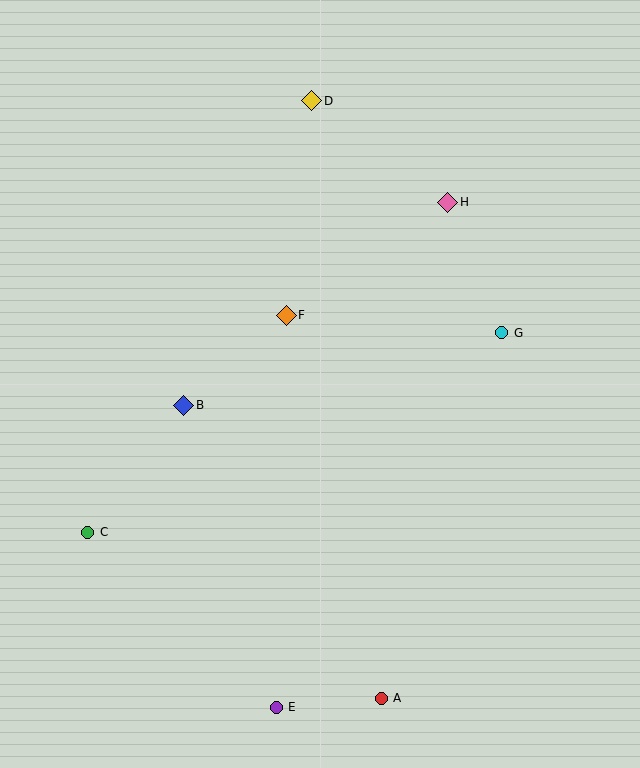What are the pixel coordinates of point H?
Point H is at (448, 202).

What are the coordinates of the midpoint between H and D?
The midpoint between H and D is at (380, 152).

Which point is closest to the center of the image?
Point F at (286, 315) is closest to the center.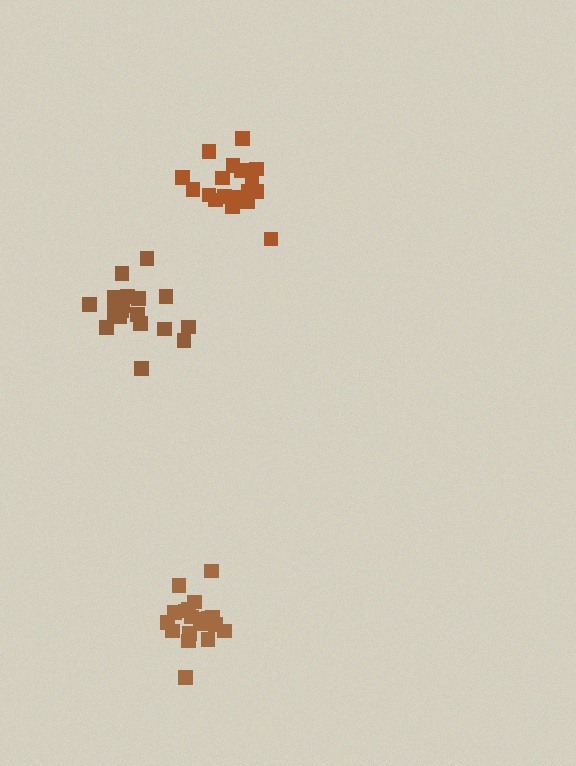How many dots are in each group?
Group 1: 19 dots, Group 2: 18 dots, Group 3: 20 dots (57 total).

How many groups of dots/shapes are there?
There are 3 groups.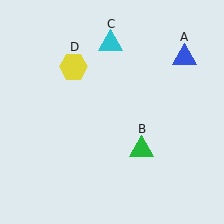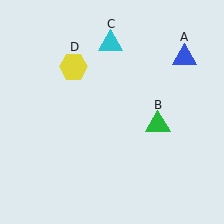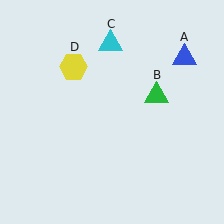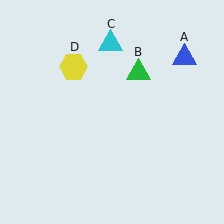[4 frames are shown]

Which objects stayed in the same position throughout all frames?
Blue triangle (object A) and cyan triangle (object C) and yellow hexagon (object D) remained stationary.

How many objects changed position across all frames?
1 object changed position: green triangle (object B).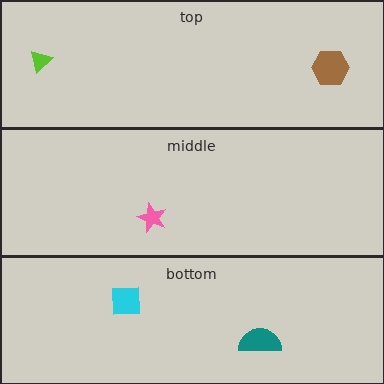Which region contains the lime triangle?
The top region.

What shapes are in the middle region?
The pink star.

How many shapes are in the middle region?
1.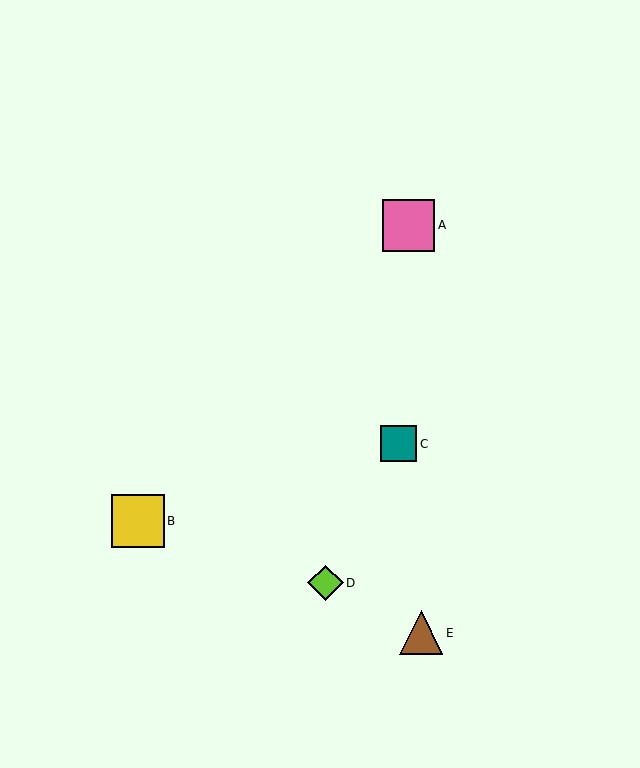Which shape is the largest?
The yellow square (labeled B) is the largest.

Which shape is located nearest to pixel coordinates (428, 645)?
The brown triangle (labeled E) at (421, 633) is nearest to that location.